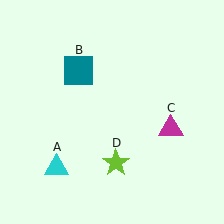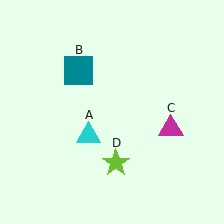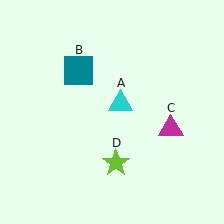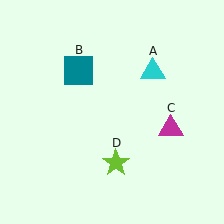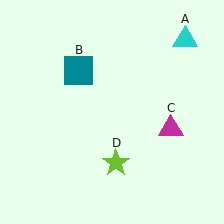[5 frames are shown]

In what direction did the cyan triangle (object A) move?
The cyan triangle (object A) moved up and to the right.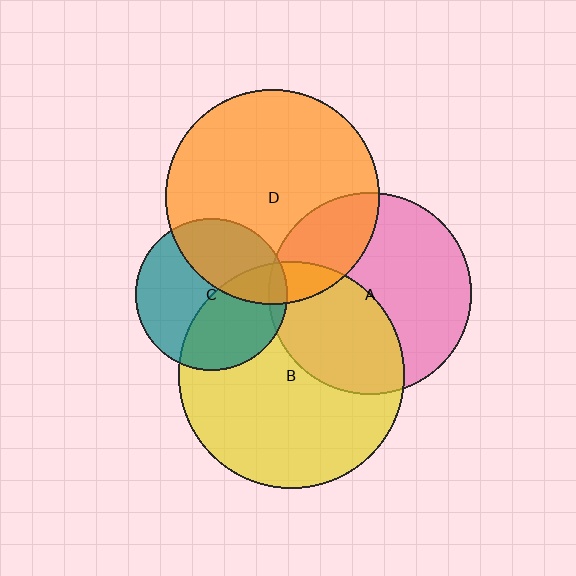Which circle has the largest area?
Circle B (yellow).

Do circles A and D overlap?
Yes.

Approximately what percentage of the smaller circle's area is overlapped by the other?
Approximately 25%.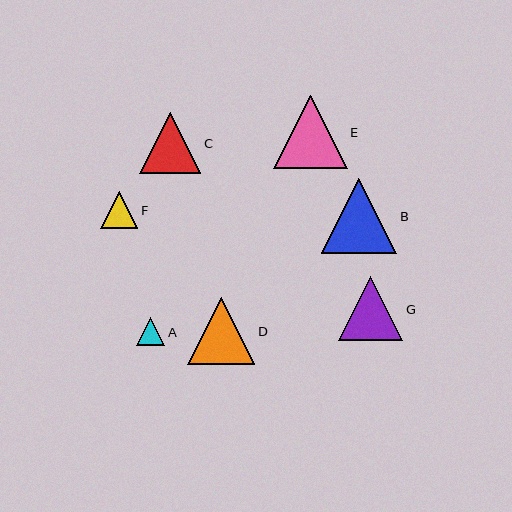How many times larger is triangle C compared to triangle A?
Triangle C is approximately 2.2 times the size of triangle A.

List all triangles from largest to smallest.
From largest to smallest: B, E, D, G, C, F, A.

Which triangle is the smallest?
Triangle A is the smallest with a size of approximately 28 pixels.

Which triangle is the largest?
Triangle B is the largest with a size of approximately 75 pixels.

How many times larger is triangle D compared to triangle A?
Triangle D is approximately 2.4 times the size of triangle A.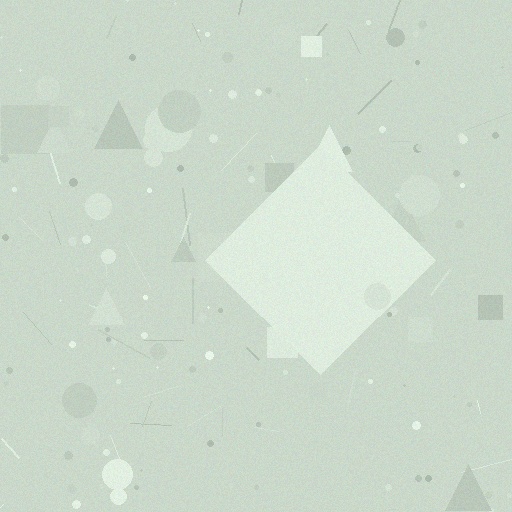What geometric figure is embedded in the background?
A diamond is embedded in the background.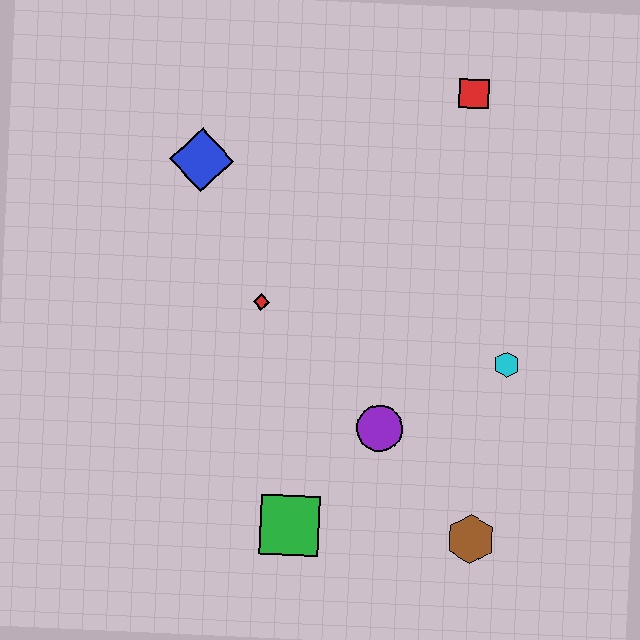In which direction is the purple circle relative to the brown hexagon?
The purple circle is above the brown hexagon.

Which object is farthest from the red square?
The green square is farthest from the red square.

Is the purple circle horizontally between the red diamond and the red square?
Yes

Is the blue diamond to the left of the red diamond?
Yes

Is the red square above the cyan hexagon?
Yes